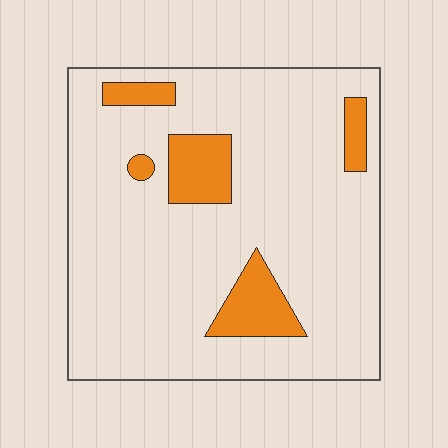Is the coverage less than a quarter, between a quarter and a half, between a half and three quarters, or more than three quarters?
Less than a quarter.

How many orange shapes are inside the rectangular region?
5.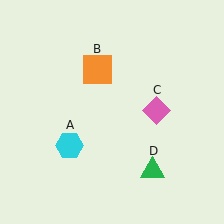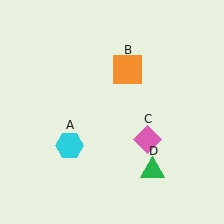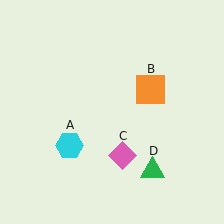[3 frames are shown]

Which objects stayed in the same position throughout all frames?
Cyan hexagon (object A) and green triangle (object D) remained stationary.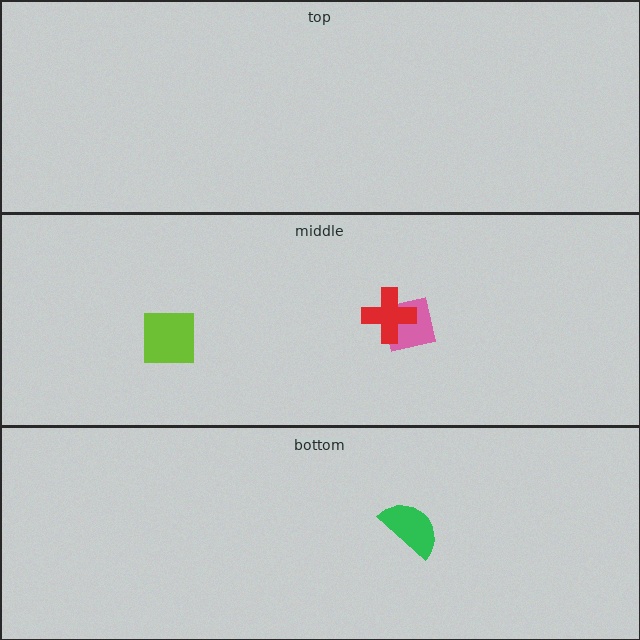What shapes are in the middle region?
The pink square, the lime square, the red cross.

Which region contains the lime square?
The middle region.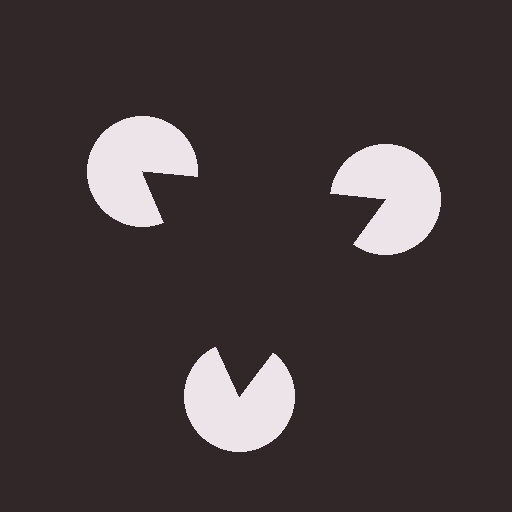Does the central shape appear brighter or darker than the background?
It typically appears slightly darker than the background, even though no actual brightness change is drawn.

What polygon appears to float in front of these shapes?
An illusory triangle — its edges are inferred from the aligned wedge cuts in the pac-man discs, not physically drawn.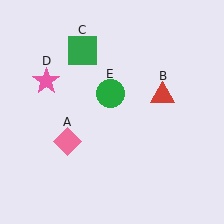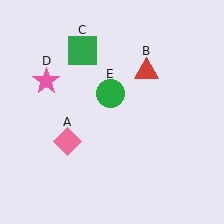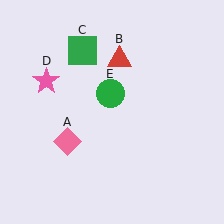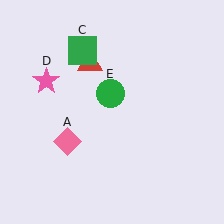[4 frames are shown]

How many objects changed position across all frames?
1 object changed position: red triangle (object B).